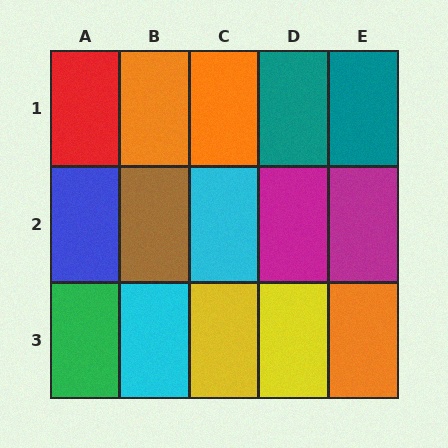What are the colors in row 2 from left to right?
Blue, brown, cyan, magenta, magenta.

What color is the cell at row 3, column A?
Green.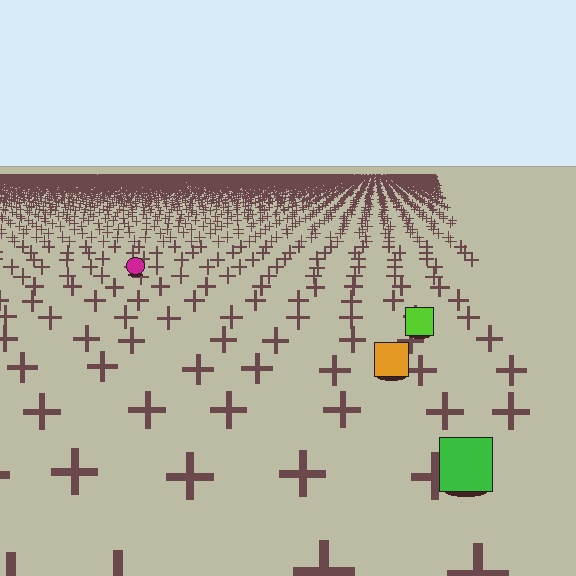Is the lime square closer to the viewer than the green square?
No. The green square is closer — you can tell from the texture gradient: the ground texture is coarser near it.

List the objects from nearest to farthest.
From nearest to farthest: the green square, the orange square, the lime square, the magenta circle.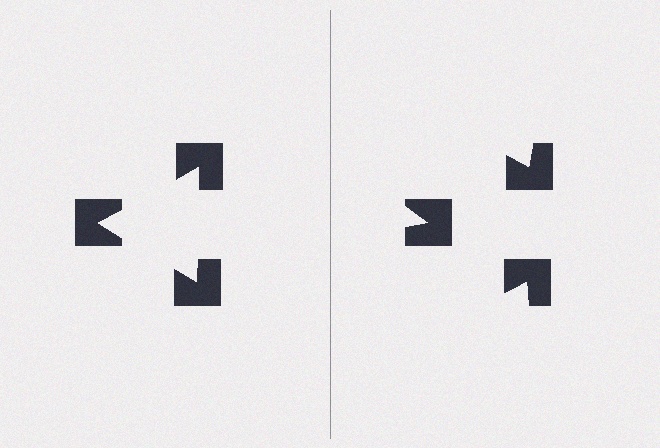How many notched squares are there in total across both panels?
6 — 3 on each side.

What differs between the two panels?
The notched squares are positioned identically on both sides; only the wedge orientations differ. On the left they align to a triangle; on the right they are misaligned.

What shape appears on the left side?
An illusory triangle.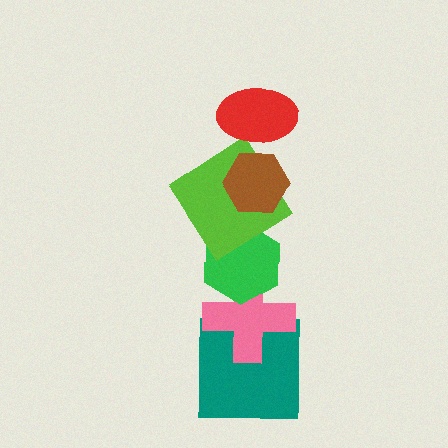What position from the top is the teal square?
The teal square is 6th from the top.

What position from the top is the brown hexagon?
The brown hexagon is 2nd from the top.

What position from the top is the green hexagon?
The green hexagon is 4th from the top.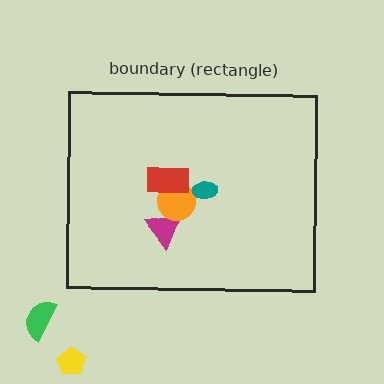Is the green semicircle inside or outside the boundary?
Outside.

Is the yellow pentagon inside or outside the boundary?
Outside.